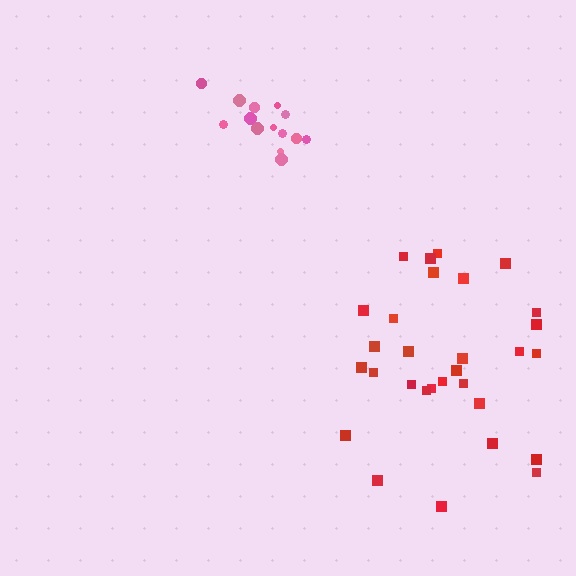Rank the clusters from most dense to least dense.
pink, red.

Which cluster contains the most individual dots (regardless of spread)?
Red (30).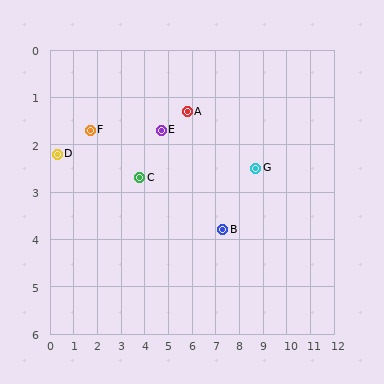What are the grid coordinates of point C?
Point C is at approximately (3.8, 2.7).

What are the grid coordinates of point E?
Point E is at approximately (4.7, 1.7).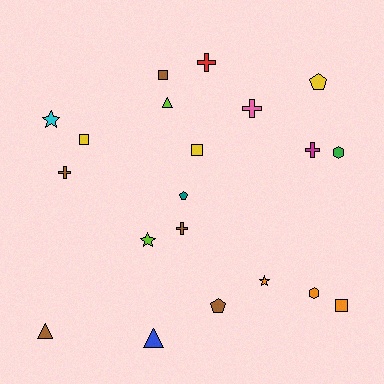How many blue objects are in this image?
There is 1 blue object.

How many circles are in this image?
There are no circles.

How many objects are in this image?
There are 20 objects.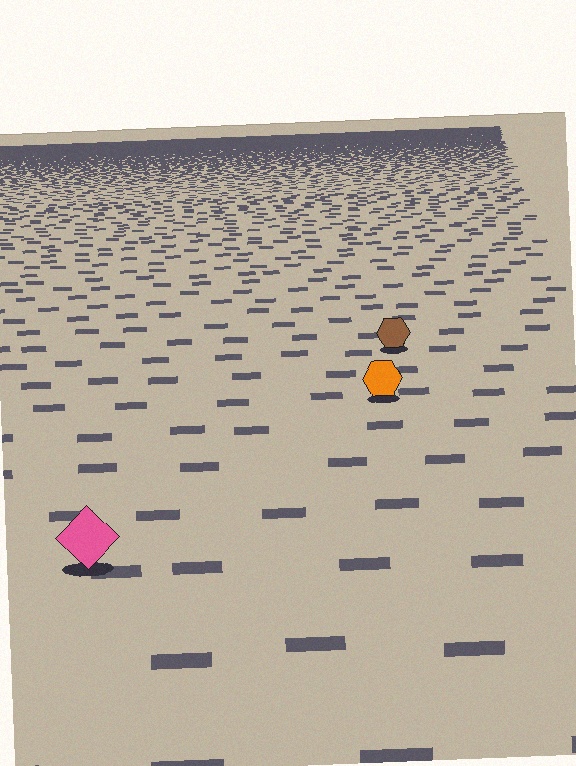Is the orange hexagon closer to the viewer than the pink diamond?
No. The pink diamond is closer — you can tell from the texture gradient: the ground texture is coarser near it.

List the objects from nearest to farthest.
From nearest to farthest: the pink diamond, the orange hexagon, the brown hexagon.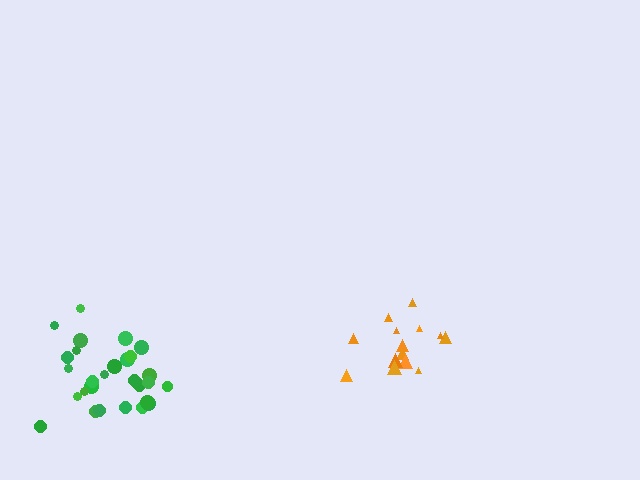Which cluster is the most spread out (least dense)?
Orange.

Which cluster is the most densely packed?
Green.